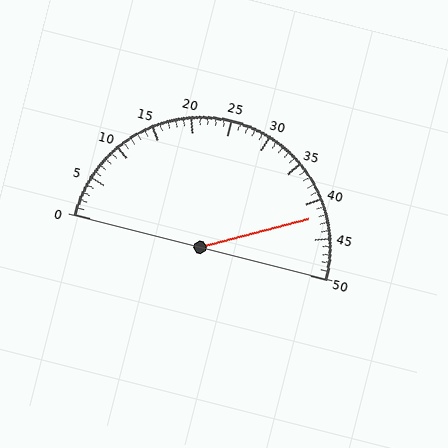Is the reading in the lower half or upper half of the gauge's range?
The reading is in the upper half of the range (0 to 50).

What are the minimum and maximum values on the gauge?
The gauge ranges from 0 to 50.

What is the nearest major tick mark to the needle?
The nearest major tick mark is 40.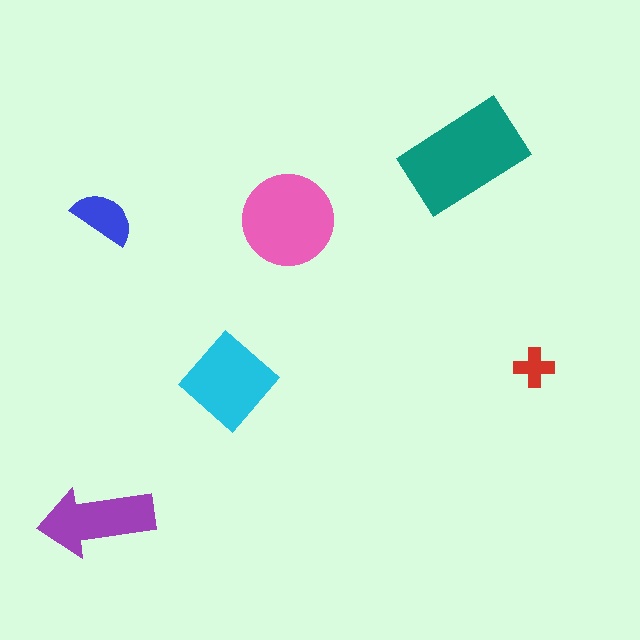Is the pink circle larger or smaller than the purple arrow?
Larger.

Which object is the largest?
The teal rectangle.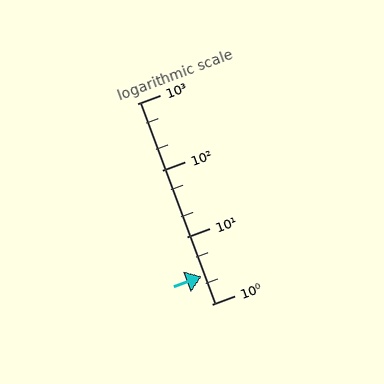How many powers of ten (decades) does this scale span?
The scale spans 3 decades, from 1 to 1000.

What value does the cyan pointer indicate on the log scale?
The pointer indicates approximately 2.6.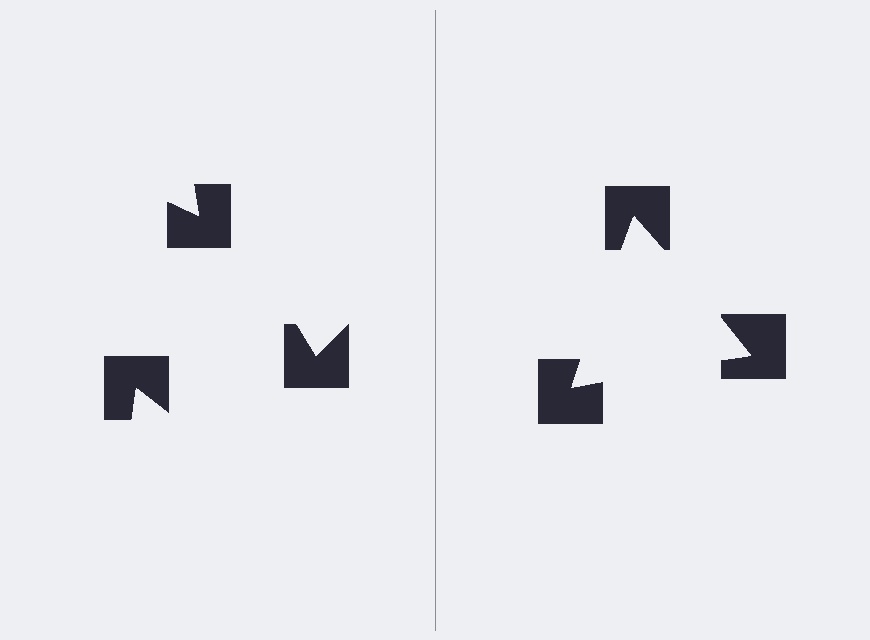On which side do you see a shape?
An illusory triangle appears on the right side. On the left side the wedge cuts are rotated, so no coherent shape forms.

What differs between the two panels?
The notched squares are positioned identically on both sides; only the wedge orientations differ. On the right they align to a triangle; on the left they are misaligned.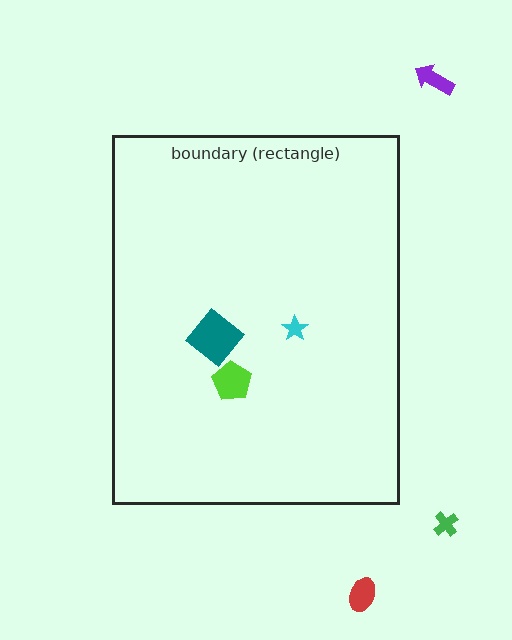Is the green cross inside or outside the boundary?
Outside.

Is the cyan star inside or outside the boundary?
Inside.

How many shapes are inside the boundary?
3 inside, 3 outside.